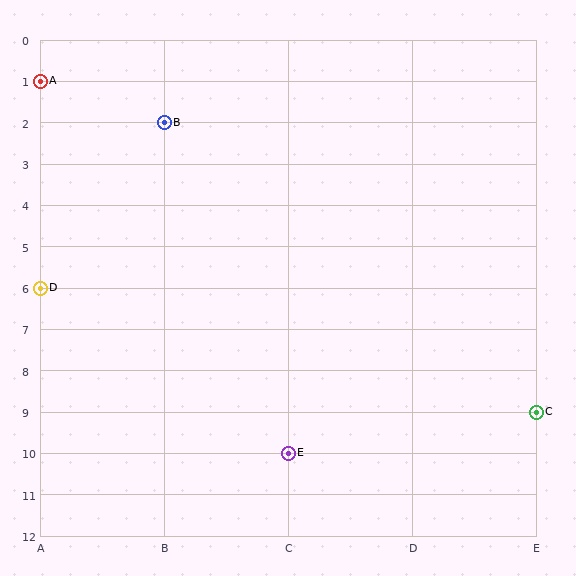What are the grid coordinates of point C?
Point C is at grid coordinates (E, 9).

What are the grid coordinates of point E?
Point E is at grid coordinates (C, 10).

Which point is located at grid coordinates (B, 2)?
Point B is at (B, 2).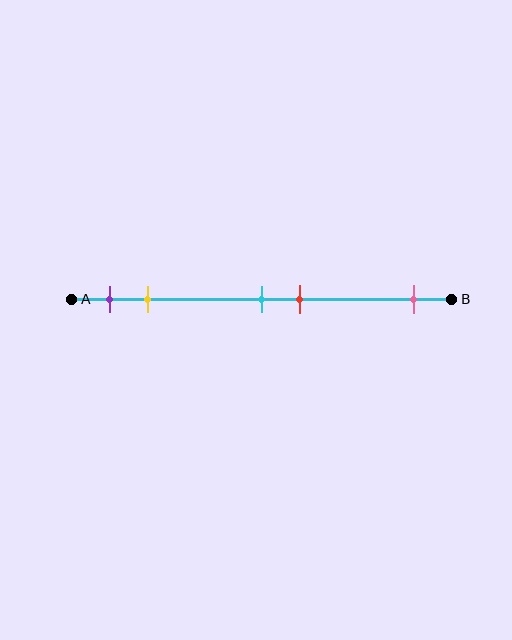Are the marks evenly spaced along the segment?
No, the marks are not evenly spaced.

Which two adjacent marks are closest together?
The cyan and red marks are the closest adjacent pair.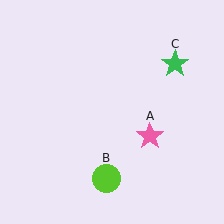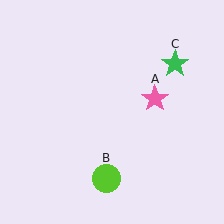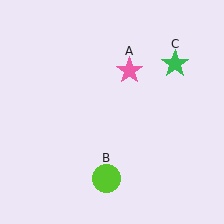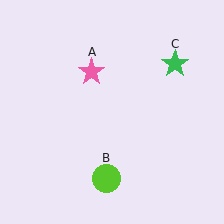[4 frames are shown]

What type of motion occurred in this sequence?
The pink star (object A) rotated counterclockwise around the center of the scene.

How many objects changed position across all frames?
1 object changed position: pink star (object A).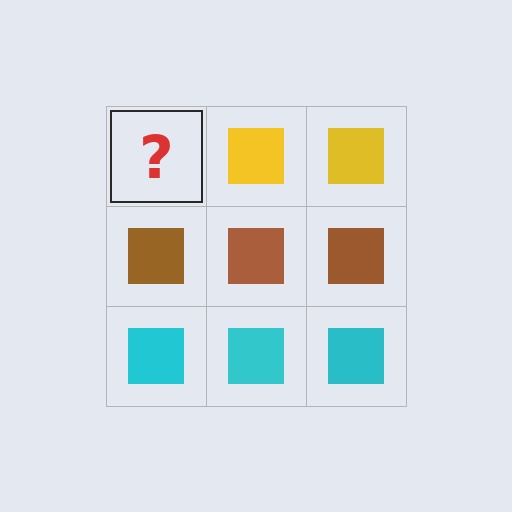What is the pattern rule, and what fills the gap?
The rule is that each row has a consistent color. The gap should be filled with a yellow square.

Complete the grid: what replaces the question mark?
The question mark should be replaced with a yellow square.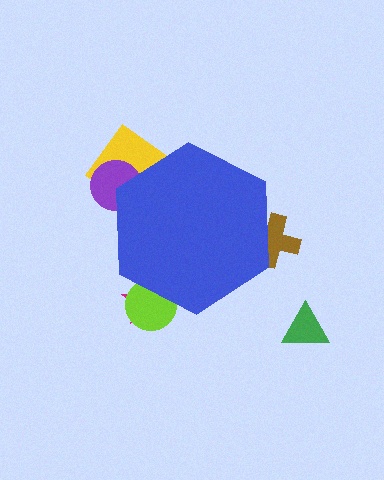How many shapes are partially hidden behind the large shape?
5 shapes are partially hidden.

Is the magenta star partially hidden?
Yes, the magenta star is partially hidden behind the blue hexagon.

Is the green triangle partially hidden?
No, the green triangle is fully visible.